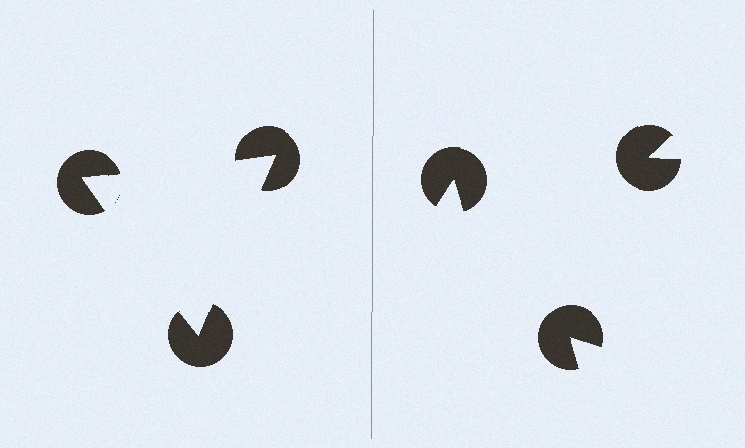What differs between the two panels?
The pac-man discs are positioned identically on both sides; only the wedge orientations differ. On the left they align to a triangle; on the right they are misaligned.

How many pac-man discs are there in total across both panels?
6 — 3 on each side.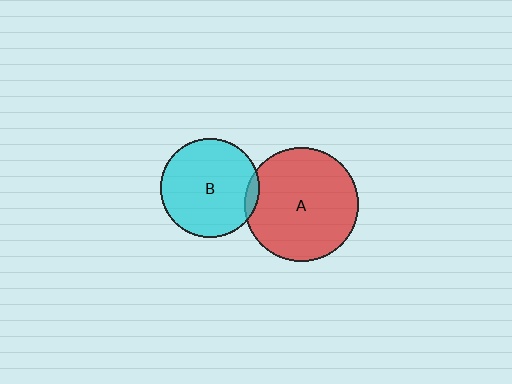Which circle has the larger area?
Circle A (red).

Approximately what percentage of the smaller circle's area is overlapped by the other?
Approximately 5%.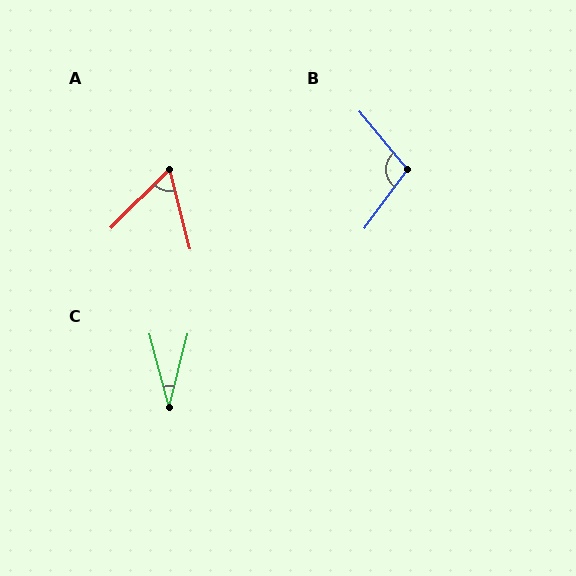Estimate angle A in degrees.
Approximately 59 degrees.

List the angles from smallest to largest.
C (29°), A (59°), B (104°).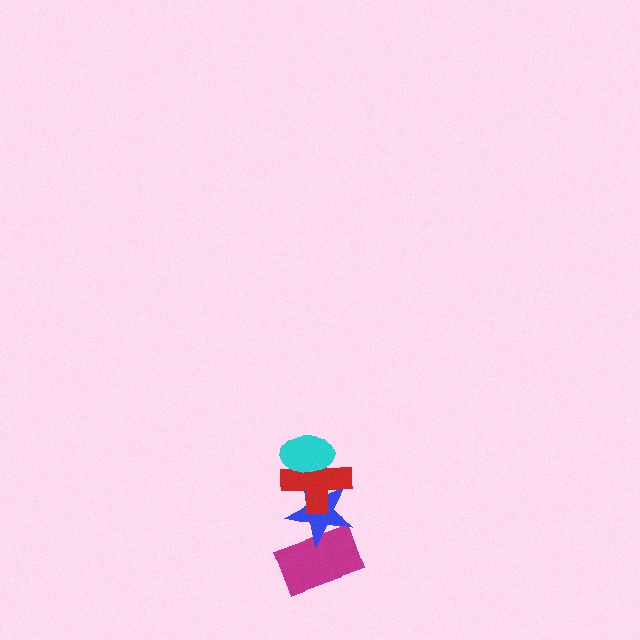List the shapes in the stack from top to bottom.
From top to bottom: the cyan ellipse, the red cross, the blue star, the magenta rectangle.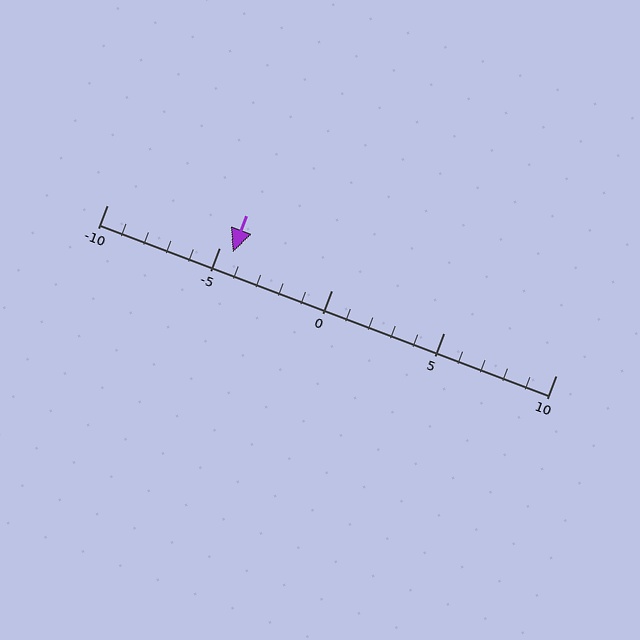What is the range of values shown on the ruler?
The ruler shows values from -10 to 10.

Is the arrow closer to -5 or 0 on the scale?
The arrow is closer to -5.